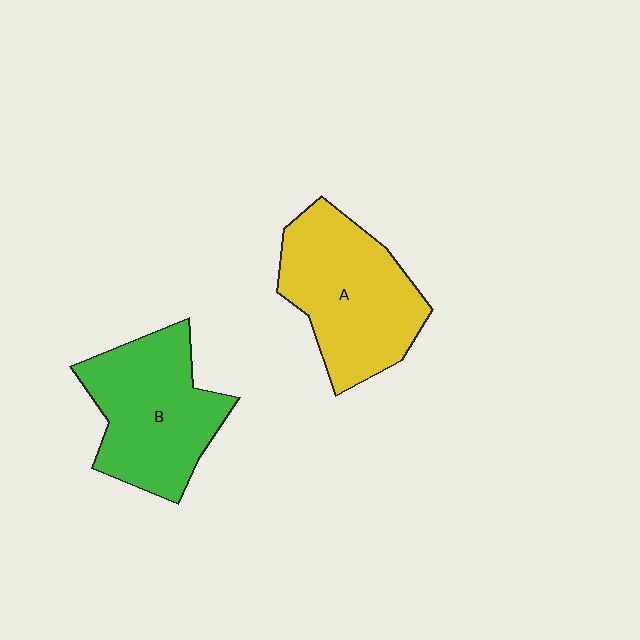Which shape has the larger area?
Shape A (yellow).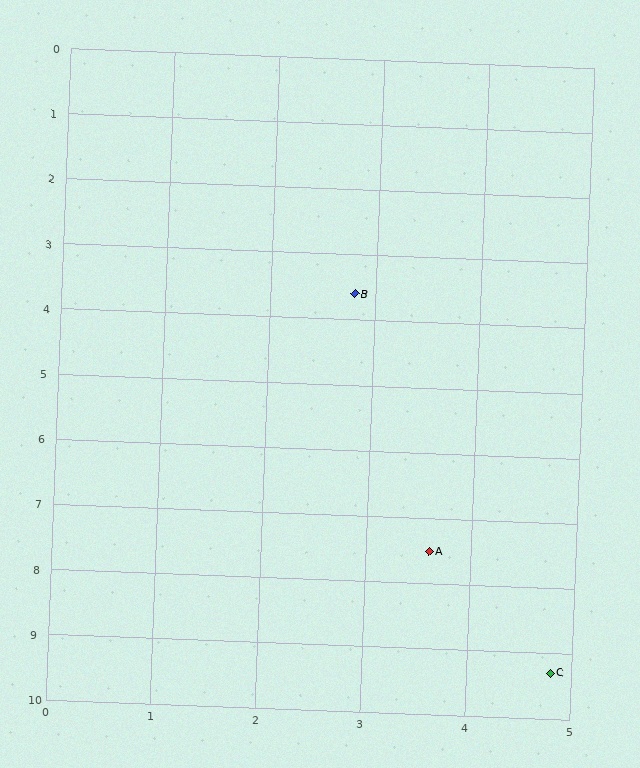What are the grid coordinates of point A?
Point A is at approximately (3.6, 7.5).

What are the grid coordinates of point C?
Point C is at approximately (4.8, 9.3).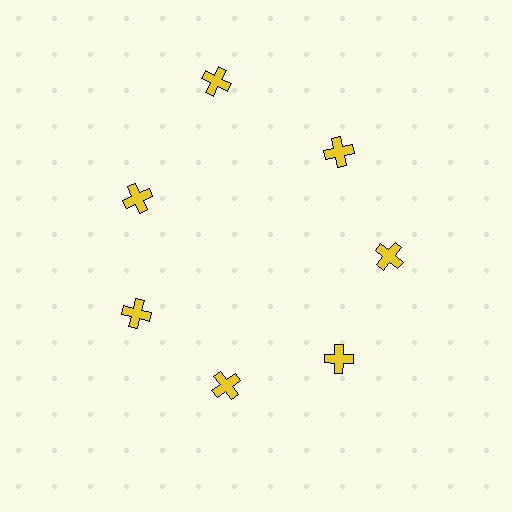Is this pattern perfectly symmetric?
No. The 7 yellow crosses are arranged in a ring, but one element near the 12 o'clock position is pushed outward from the center, breaking the 7-fold rotational symmetry.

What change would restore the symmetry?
The symmetry would be restored by moving it inward, back onto the ring so that all 7 crosses sit at equal angles and equal distance from the center.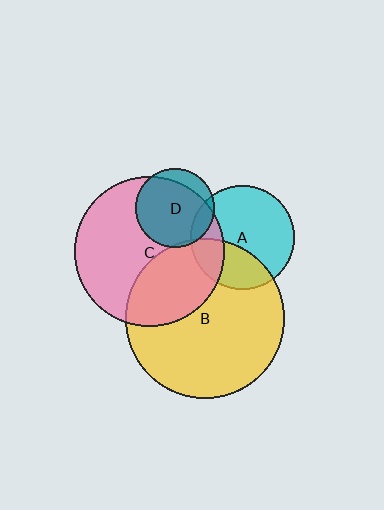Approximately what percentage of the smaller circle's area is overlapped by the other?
Approximately 15%.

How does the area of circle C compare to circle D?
Approximately 3.6 times.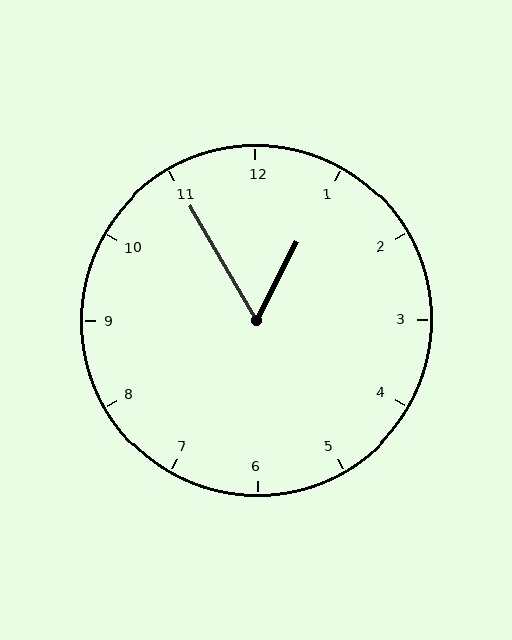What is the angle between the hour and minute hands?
Approximately 58 degrees.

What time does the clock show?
12:55.